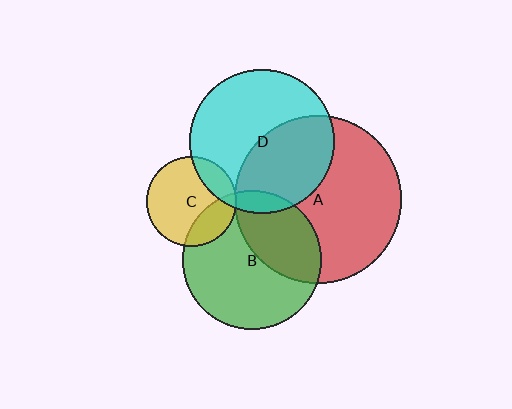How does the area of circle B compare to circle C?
Approximately 2.4 times.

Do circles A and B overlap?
Yes.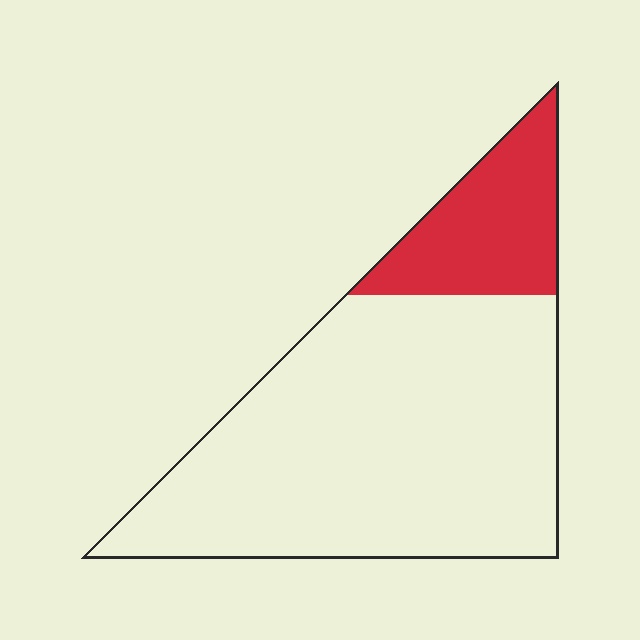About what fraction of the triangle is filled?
About one fifth (1/5).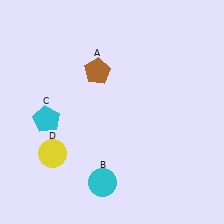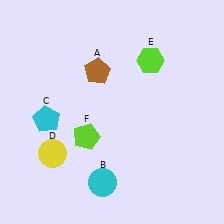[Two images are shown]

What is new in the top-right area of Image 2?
A lime hexagon (E) was added in the top-right area of Image 2.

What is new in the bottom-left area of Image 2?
A lime pentagon (F) was added in the bottom-left area of Image 2.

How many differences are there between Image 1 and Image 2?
There are 2 differences between the two images.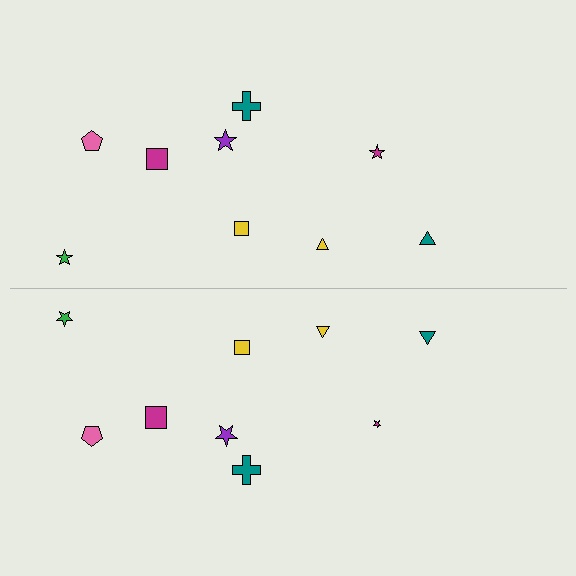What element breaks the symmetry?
The magenta star on the bottom side has a different size than its mirror counterpart.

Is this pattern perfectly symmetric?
No, the pattern is not perfectly symmetric. The magenta star on the bottom side has a different size than its mirror counterpart.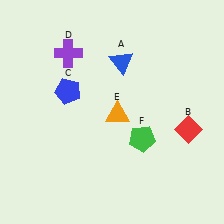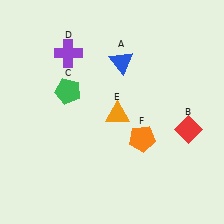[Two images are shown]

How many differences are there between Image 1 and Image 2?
There are 2 differences between the two images.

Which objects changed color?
C changed from blue to green. F changed from green to orange.